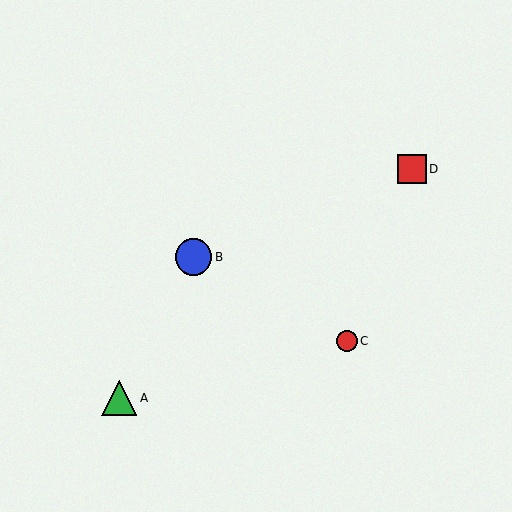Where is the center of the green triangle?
The center of the green triangle is at (119, 398).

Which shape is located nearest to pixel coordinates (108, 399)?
The green triangle (labeled A) at (119, 398) is nearest to that location.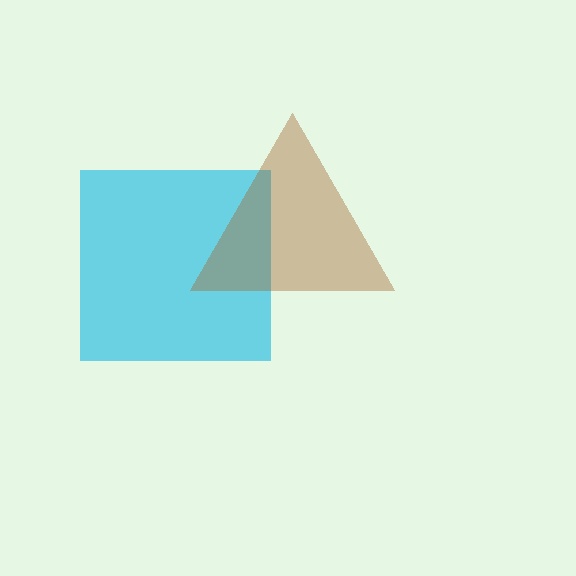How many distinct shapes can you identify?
There are 2 distinct shapes: a cyan square, a brown triangle.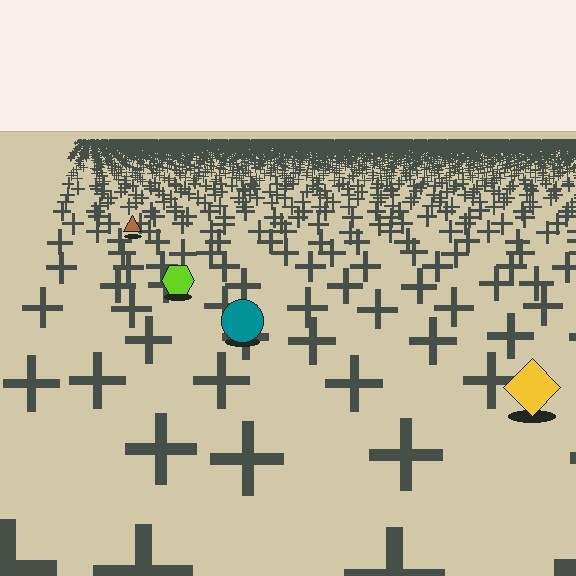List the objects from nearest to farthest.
From nearest to farthest: the yellow diamond, the teal circle, the lime hexagon, the brown triangle.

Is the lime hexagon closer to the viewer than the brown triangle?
Yes. The lime hexagon is closer — you can tell from the texture gradient: the ground texture is coarser near it.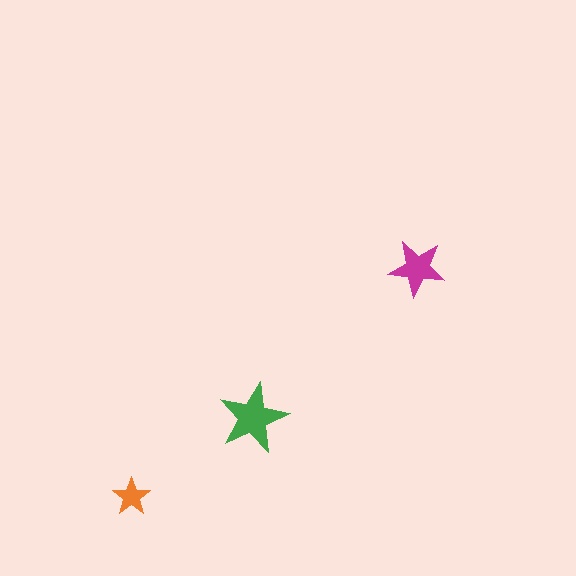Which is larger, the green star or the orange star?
The green one.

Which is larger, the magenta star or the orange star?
The magenta one.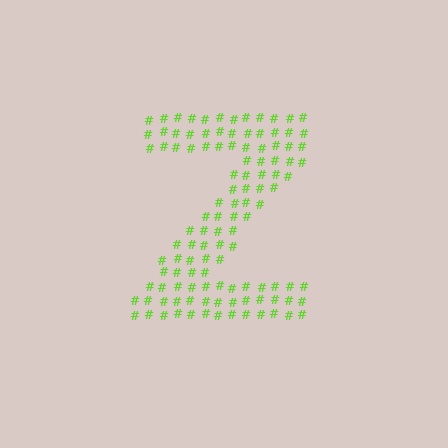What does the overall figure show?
The overall figure shows the letter Z.